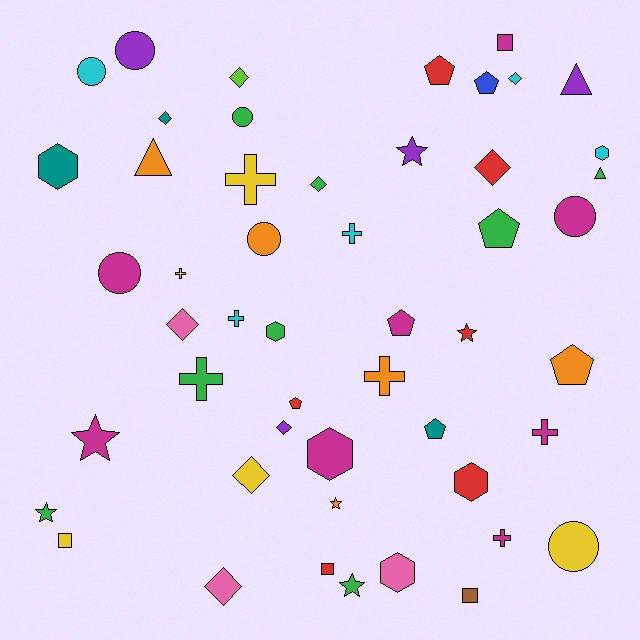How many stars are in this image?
There are 6 stars.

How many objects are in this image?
There are 50 objects.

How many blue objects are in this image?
There is 1 blue object.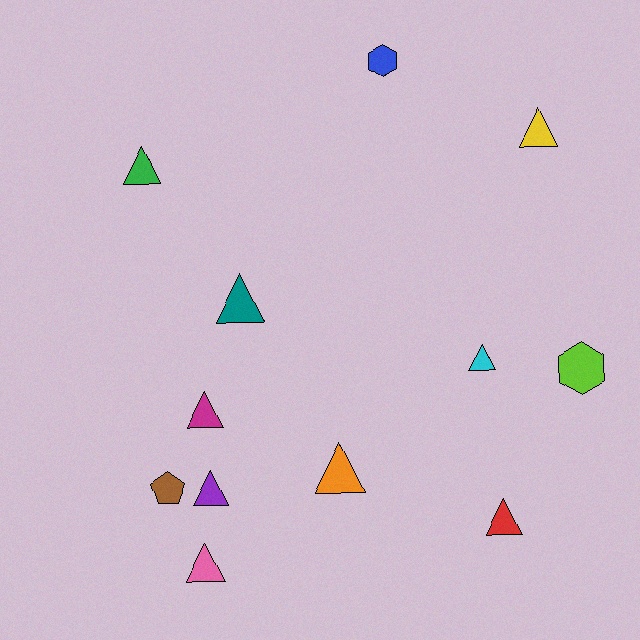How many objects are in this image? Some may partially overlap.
There are 12 objects.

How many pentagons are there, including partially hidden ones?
There is 1 pentagon.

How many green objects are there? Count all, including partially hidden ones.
There is 1 green object.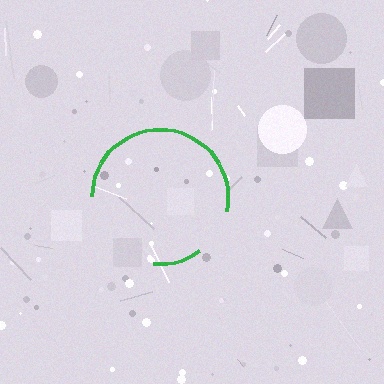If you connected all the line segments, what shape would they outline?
They would outline a circle.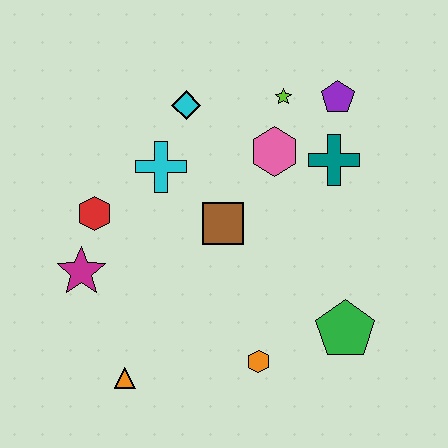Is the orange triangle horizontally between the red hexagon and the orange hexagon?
Yes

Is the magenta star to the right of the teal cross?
No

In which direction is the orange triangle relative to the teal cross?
The orange triangle is below the teal cross.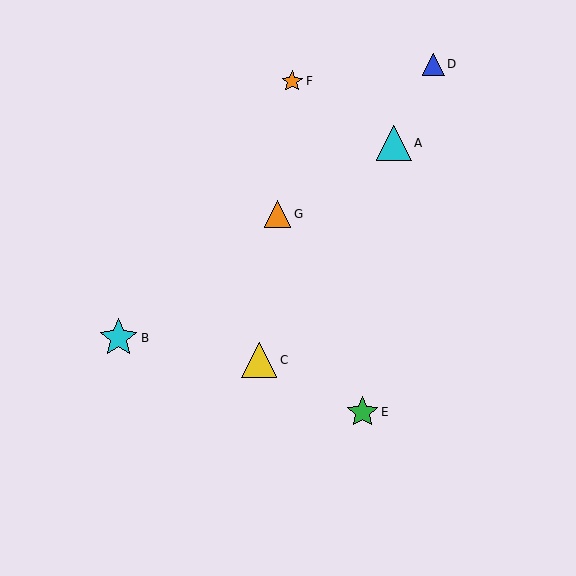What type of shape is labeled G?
Shape G is an orange triangle.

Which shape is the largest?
The cyan star (labeled B) is the largest.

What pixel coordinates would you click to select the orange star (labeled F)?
Click at (292, 81) to select the orange star F.